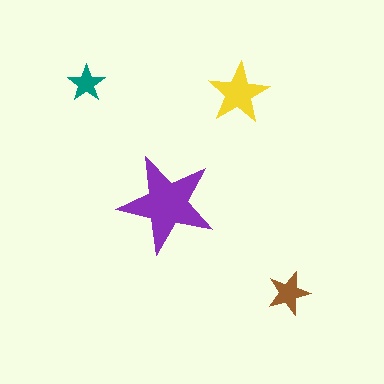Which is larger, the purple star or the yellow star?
The purple one.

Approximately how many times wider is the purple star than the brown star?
About 2 times wider.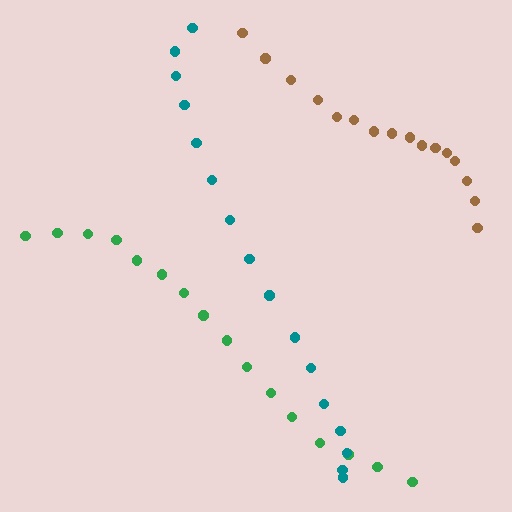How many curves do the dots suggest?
There are 3 distinct paths.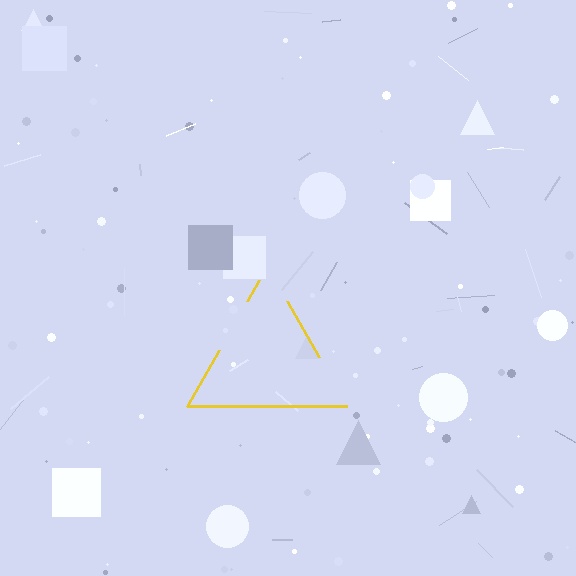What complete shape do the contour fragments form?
The contour fragments form a triangle.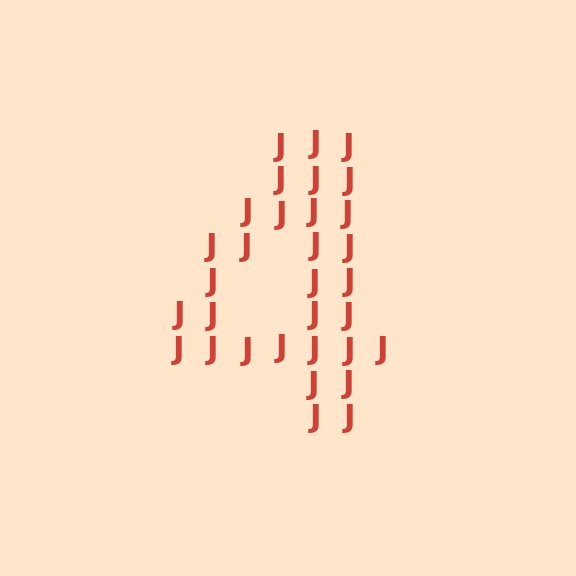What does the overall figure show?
The overall figure shows the digit 4.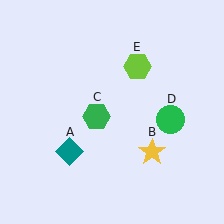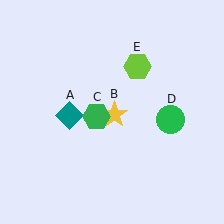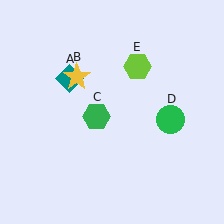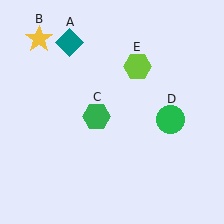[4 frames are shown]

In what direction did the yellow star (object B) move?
The yellow star (object B) moved up and to the left.